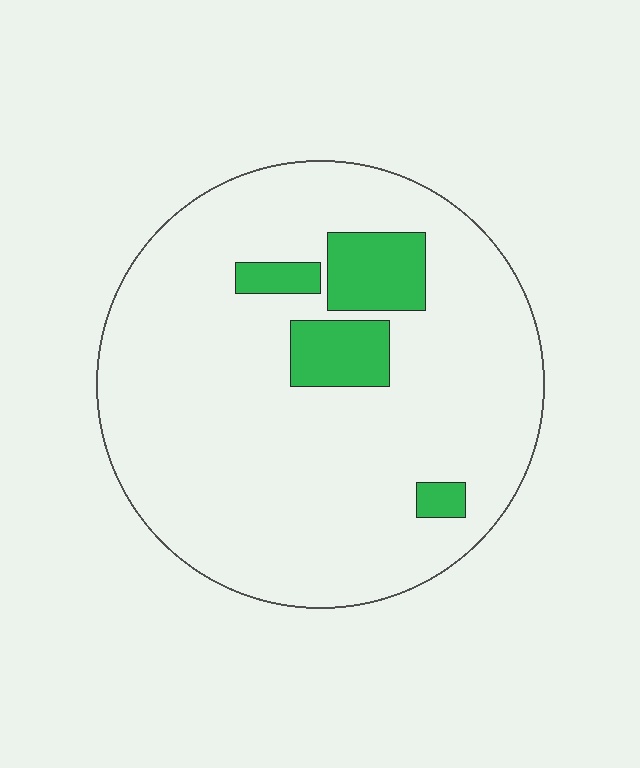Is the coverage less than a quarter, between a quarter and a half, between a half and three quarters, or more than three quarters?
Less than a quarter.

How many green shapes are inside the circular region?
4.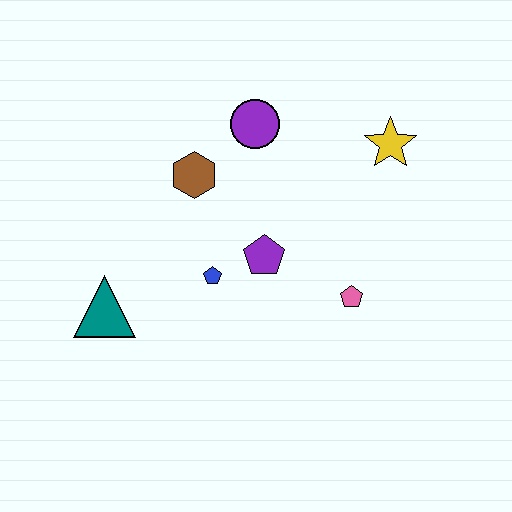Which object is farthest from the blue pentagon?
The yellow star is farthest from the blue pentagon.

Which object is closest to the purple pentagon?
The blue pentagon is closest to the purple pentagon.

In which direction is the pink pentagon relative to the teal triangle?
The pink pentagon is to the right of the teal triangle.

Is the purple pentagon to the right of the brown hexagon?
Yes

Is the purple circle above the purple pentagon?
Yes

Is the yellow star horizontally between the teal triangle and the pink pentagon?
No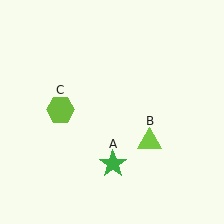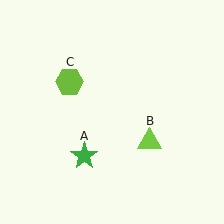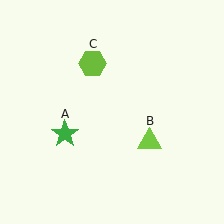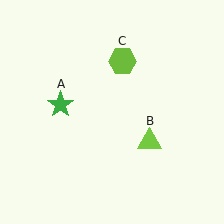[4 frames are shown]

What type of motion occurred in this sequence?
The green star (object A), lime hexagon (object C) rotated clockwise around the center of the scene.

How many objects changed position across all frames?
2 objects changed position: green star (object A), lime hexagon (object C).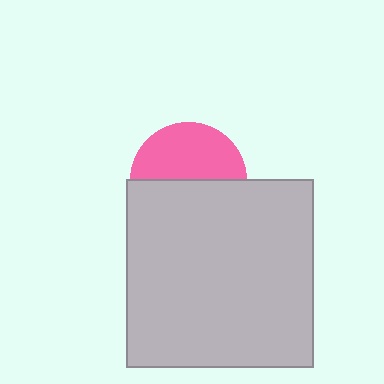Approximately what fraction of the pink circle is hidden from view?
Roughly 51% of the pink circle is hidden behind the light gray square.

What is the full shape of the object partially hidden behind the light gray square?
The partially hidden object is a pink circle.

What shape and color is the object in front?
The object in front is a light gray square.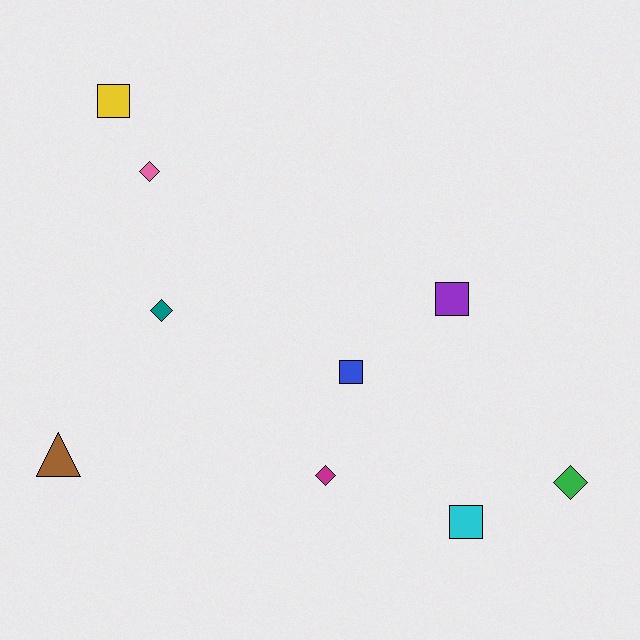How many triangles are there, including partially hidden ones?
There is 1 triangle.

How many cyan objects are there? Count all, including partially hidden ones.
There is 1 cyan object.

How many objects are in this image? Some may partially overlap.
There are 9 objects.